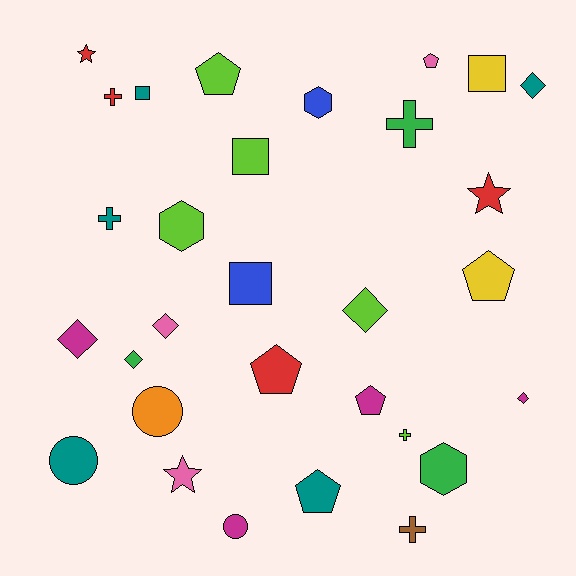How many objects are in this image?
There are 30 objects.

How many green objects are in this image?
There are 3 green objects.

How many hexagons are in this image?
There are 3 hexagons.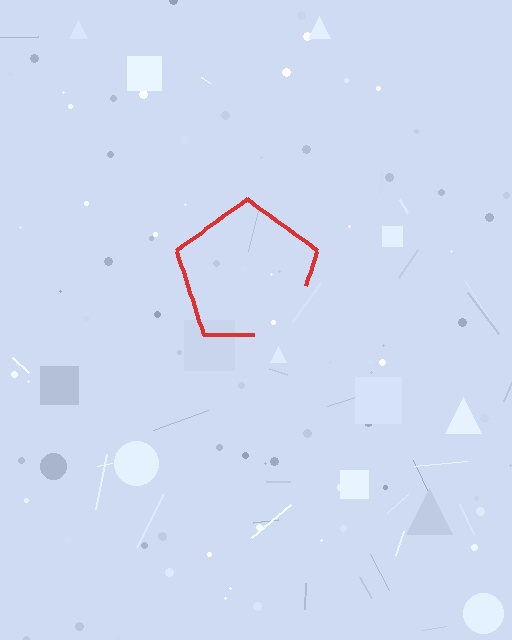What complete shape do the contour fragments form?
The contour fragments form a pentagon.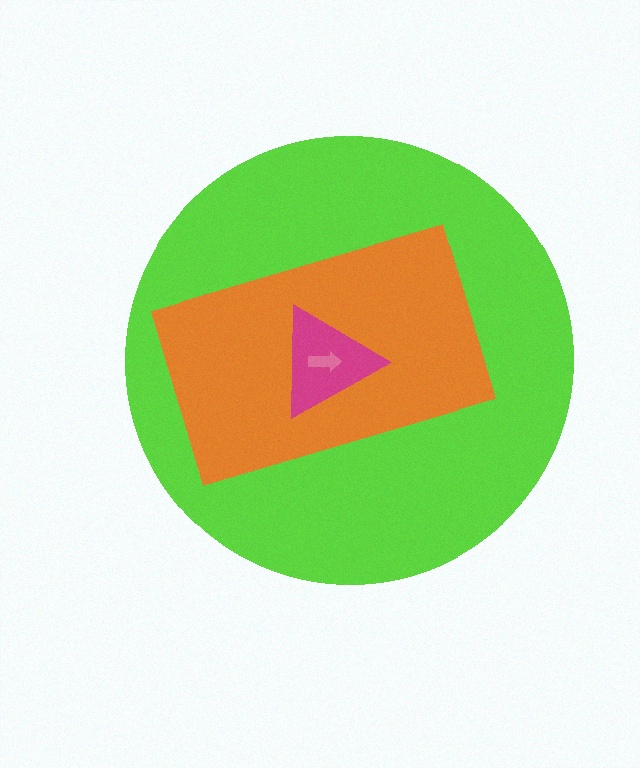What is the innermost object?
The pink arrow.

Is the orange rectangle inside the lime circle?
Yes.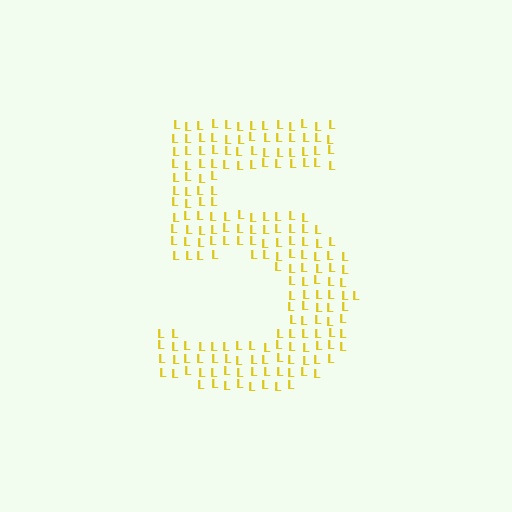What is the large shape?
The large shape is the digit 5.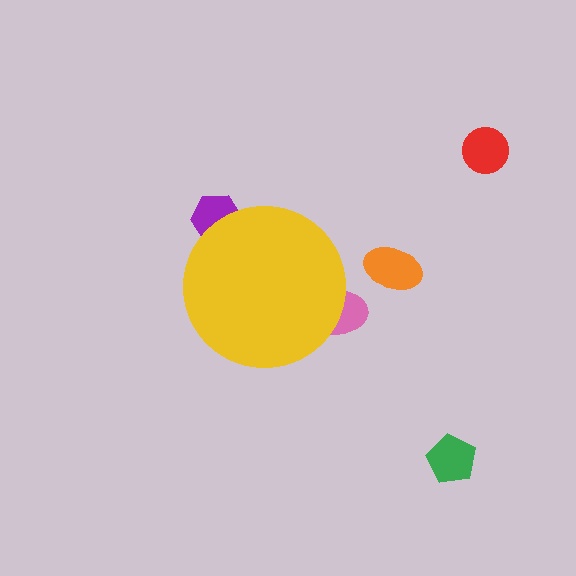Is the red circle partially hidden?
No, the red circle is fully visible.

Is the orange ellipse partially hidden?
No, the orange ellipse is fully visible.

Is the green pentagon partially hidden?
No, the green pentagon is fully visible.